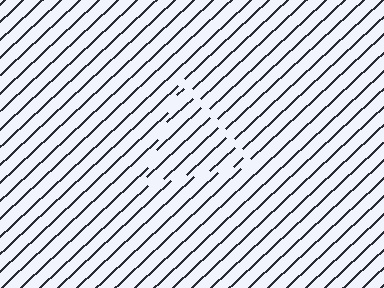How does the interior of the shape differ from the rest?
The interior of the shape contains the same grating, shifted by half a period — the contour is defined by the phase discontinuity where line-ends from the inner and outer gratings abut.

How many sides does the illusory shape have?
3 sides — the line-ends trace a triangle.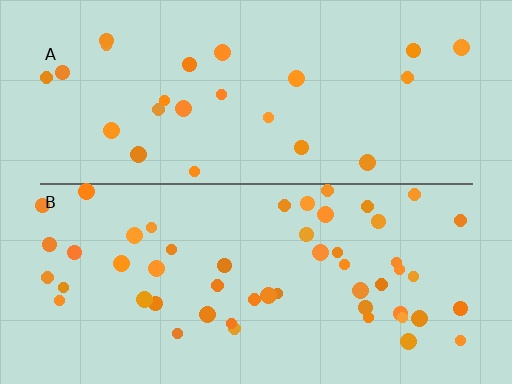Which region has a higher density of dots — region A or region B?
B (the bottom).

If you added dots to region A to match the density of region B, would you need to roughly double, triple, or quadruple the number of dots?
Approximately double.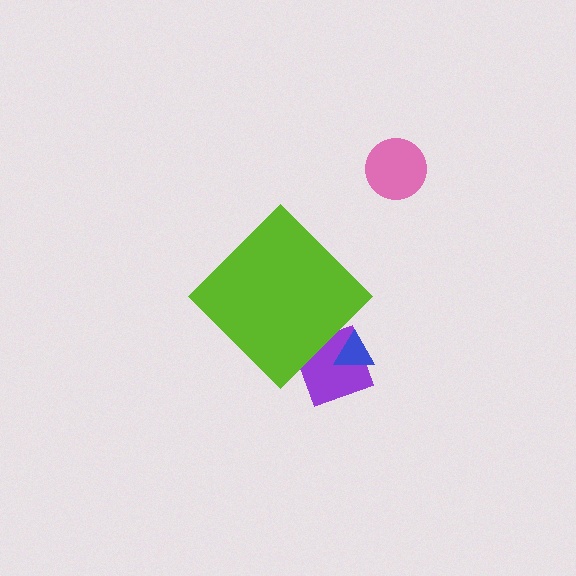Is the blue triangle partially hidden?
Yes, the blue triangle is partially hidden behind the lime diamond.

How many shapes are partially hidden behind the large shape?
2 shapes are partially hidden.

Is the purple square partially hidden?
Yes, the purple square is partially hidden behind the lime diamond.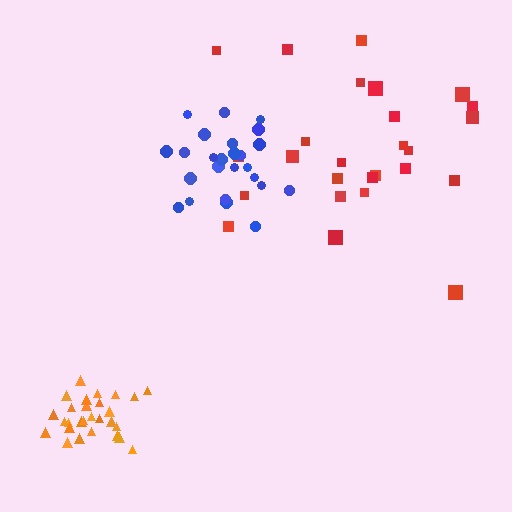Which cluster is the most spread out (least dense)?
Red.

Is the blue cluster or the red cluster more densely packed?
Blue.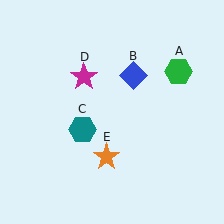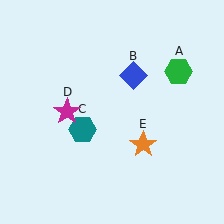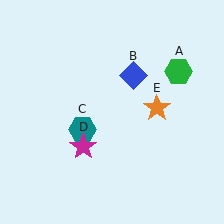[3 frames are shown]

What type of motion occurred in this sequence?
The magenta star (object D), orange star (object E) rotated counterclockwise around the center of the scene.